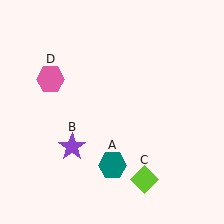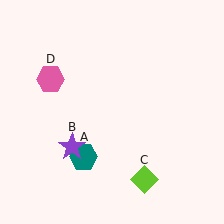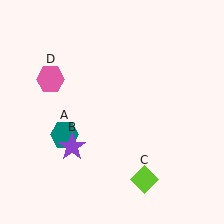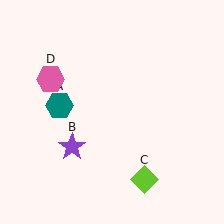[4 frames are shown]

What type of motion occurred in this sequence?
The teal hexagon (object A) rotated clockwise around the center of the scene.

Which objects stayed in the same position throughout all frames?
Purple star (object B) and lime diamond (object C) and pink hexagon (object D) remained stationary.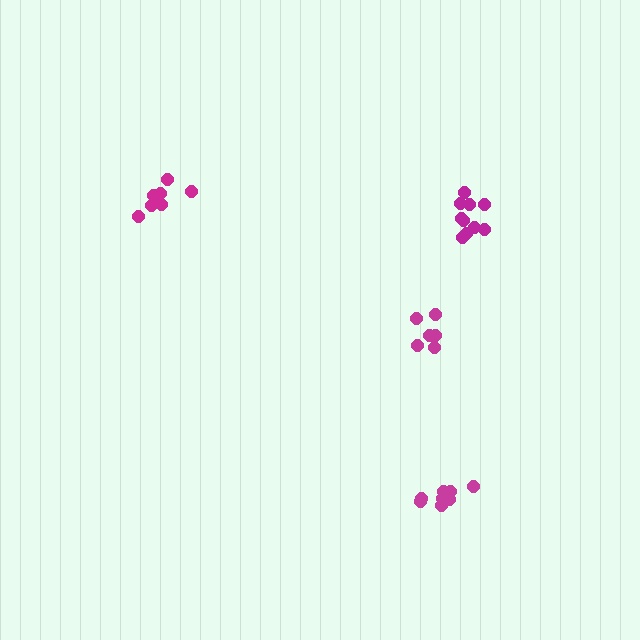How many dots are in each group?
Group 1: 8 dots, Group 2: 6 dots, Group 3: 10 dots, Group 4: 9 dots (33 total).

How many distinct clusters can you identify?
There are 4 distinct clusters.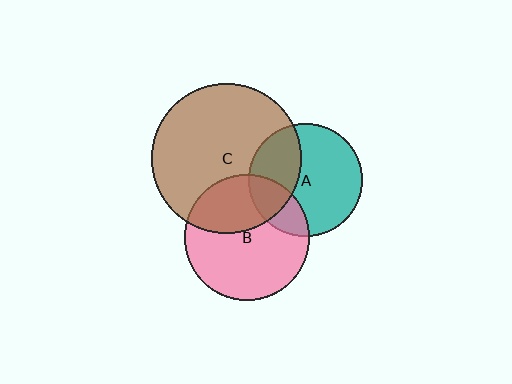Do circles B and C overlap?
Yes.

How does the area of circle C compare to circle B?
Approximately 1.4 times.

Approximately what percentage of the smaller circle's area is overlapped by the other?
Approximately 35%.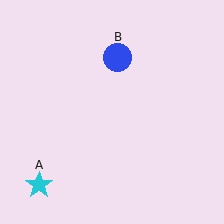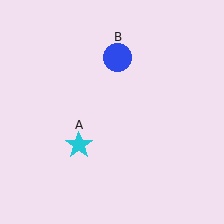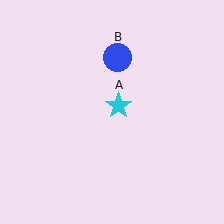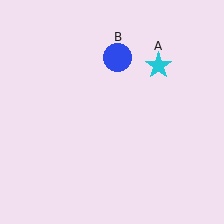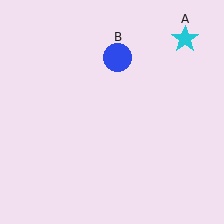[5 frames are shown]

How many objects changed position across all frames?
1 object changed position: cyan star (object A).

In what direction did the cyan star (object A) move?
The cyan star (object A) moved up and to the right.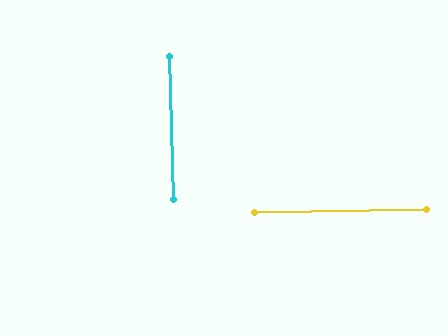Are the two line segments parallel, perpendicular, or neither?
Perpendicular — they meet at approximately 89°.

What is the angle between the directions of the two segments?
Approximately 89 degrees.